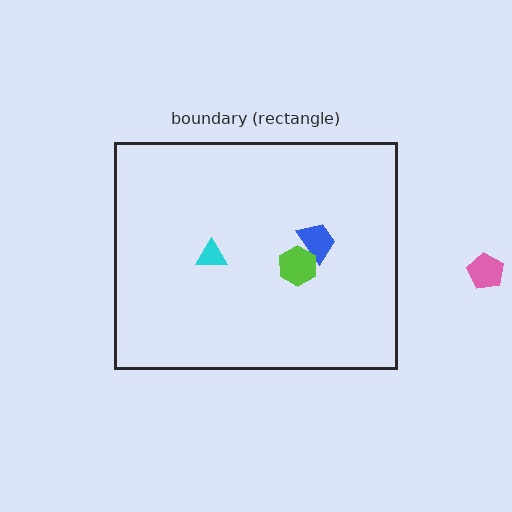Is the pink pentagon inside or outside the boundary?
Outside.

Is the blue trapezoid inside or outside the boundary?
Inside.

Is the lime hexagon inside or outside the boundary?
Inside.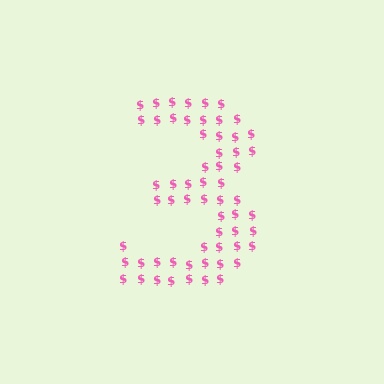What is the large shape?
The large shape is the digit 3.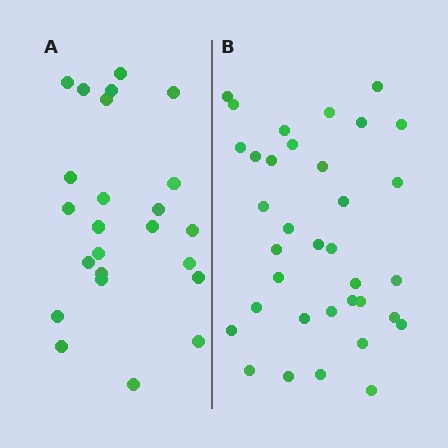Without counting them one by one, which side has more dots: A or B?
Region B (the right region) has more dots.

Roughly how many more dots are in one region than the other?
Region B has roughly 12 or so more dots than region A.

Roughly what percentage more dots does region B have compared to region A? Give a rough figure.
About 45% more.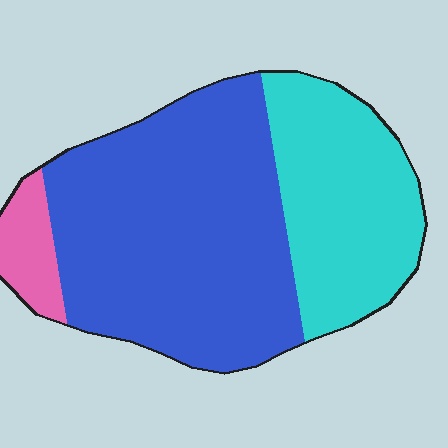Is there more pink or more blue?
Blue.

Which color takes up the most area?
Blue, at roughly 60%.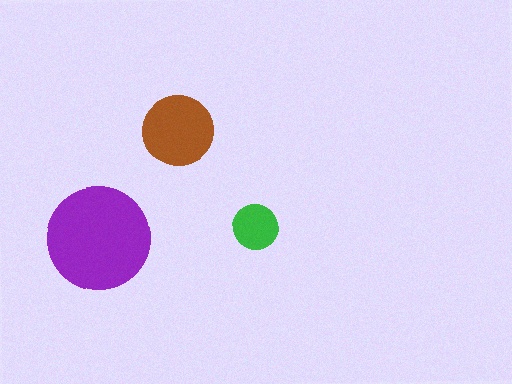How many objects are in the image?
There are 3 objects in the image.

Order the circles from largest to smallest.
the purple one, the brown one, the green one.